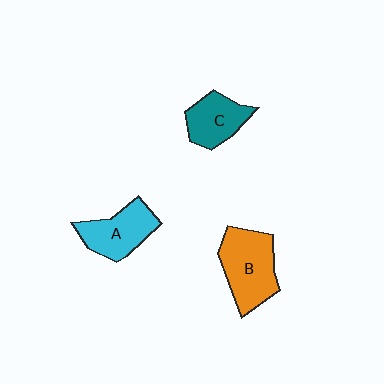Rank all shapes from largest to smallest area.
From largest to smallest: B (orange), A (cyan), C (teal).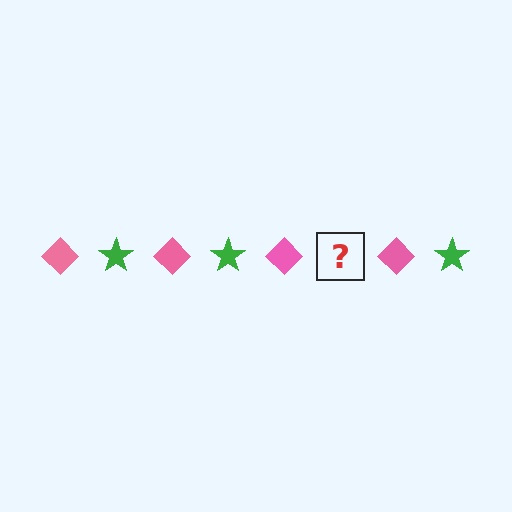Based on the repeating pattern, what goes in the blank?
The blank should be a green star.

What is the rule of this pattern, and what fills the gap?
The rule is that the pattern alternates between pink diamond and green star. The gap should be filled with a green star.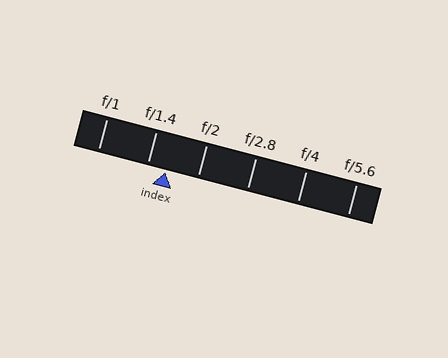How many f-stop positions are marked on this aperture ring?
There are 6 f-stop positions marked.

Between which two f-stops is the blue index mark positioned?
The index mark is between f/1.4 and f/2.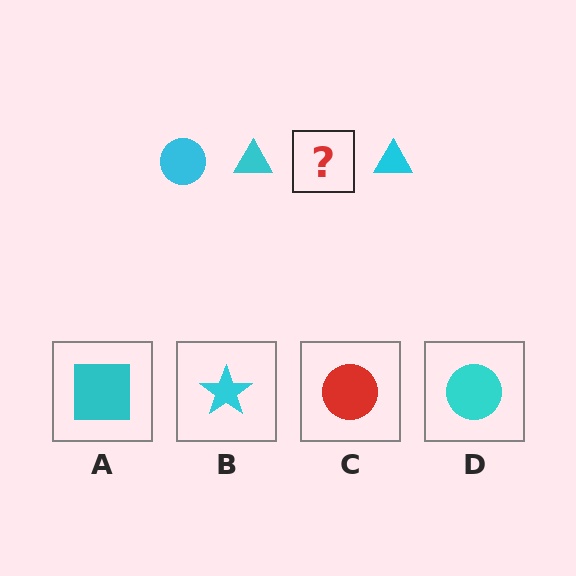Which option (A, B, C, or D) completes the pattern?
D.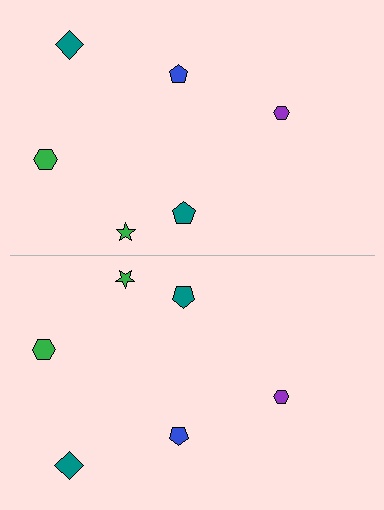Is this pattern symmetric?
Yes, this pattern has bilateral (reflection) symmetry.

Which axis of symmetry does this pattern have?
The pattern has a horizontal axis of symmetry running through the center of the image.